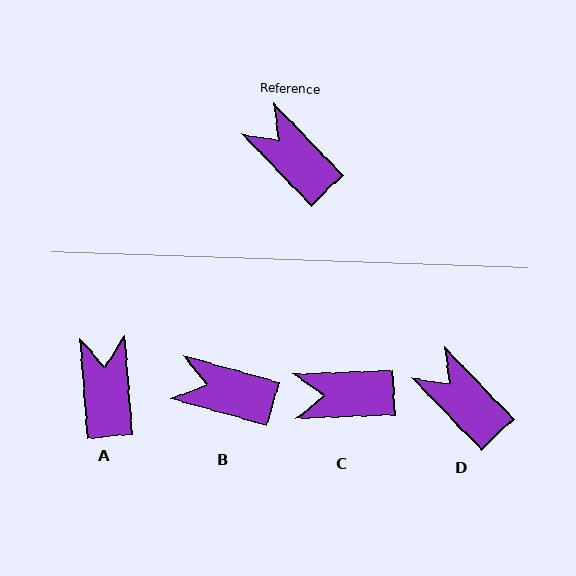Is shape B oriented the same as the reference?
No, it is off by about 30 degrees.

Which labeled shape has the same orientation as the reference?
D.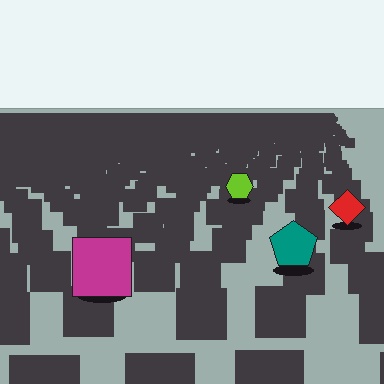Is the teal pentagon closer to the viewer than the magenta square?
No. The magenta square is closer — you can tell from the texture gradient: the ground texture is coarser near it.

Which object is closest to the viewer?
The magenta square is closest. The texture marks near it are larger and more spread out.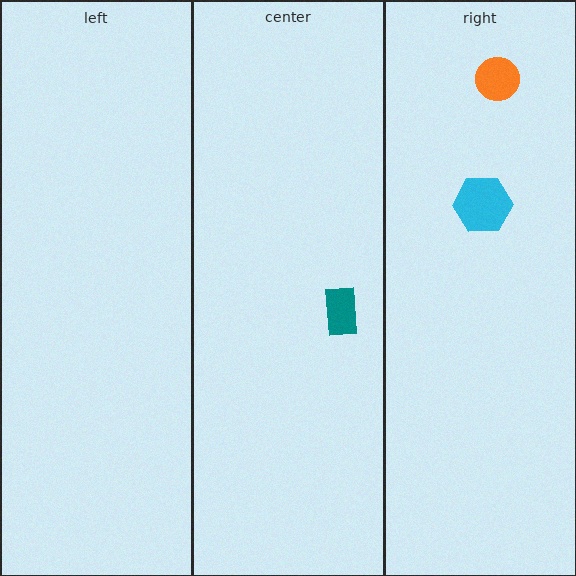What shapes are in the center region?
The teal rectangle.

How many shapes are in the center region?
1.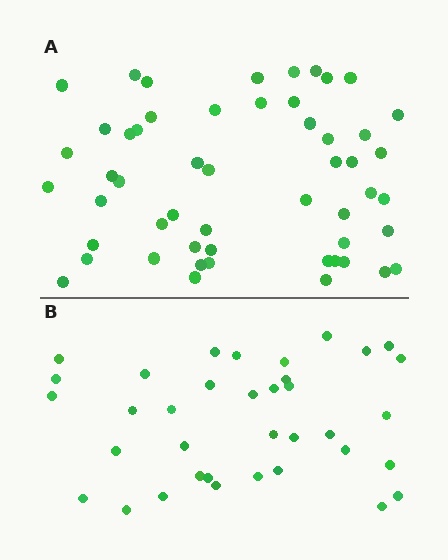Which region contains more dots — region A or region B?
Region A (the top region) has more dots.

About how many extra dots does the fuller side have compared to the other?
Region A has approximately 15 more dots than region B.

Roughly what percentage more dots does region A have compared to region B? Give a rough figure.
About 45% more.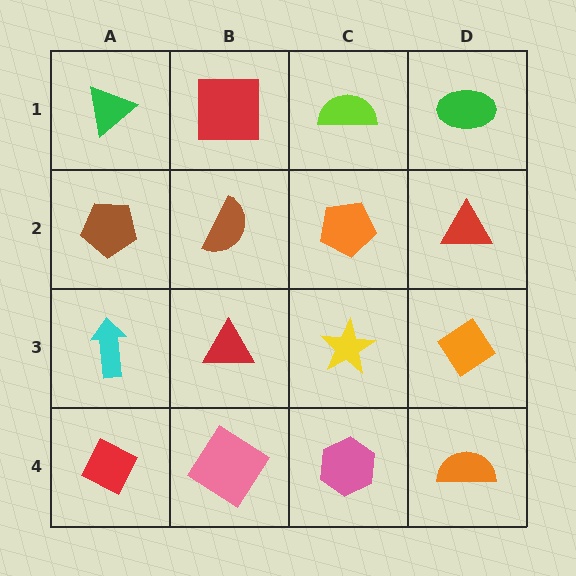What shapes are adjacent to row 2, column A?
A green triangle (row 1, column A), a cyan arrow (row 3, column A), a brown semicircle (row 2, column B).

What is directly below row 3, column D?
An orange semicircle.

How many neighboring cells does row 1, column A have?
2.